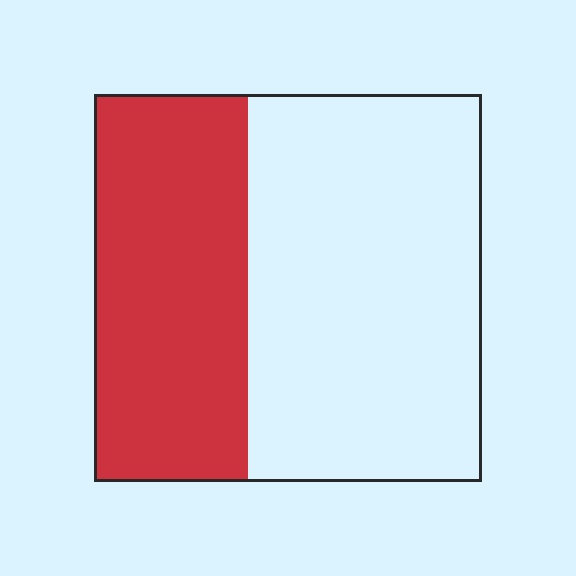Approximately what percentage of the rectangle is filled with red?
Approximately 40%.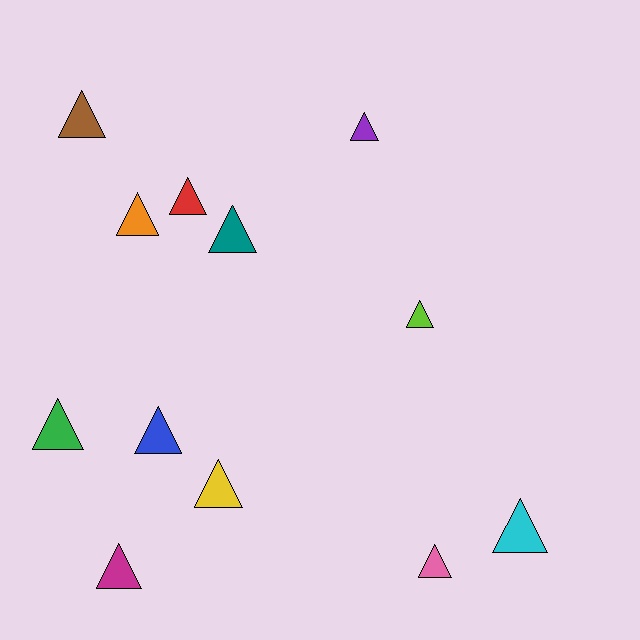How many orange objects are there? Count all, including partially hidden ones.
There is 1 orange object.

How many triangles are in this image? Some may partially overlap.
There are 12 triangles.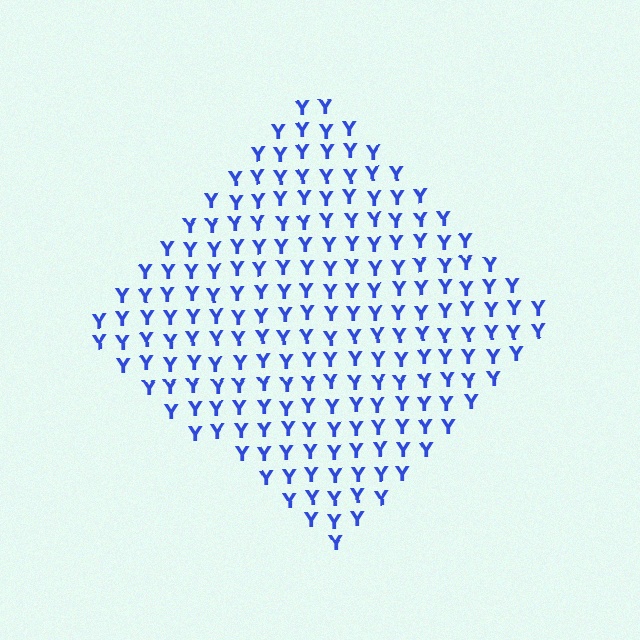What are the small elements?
The small elements are letter Y's.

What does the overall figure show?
The overall figure shows a diamond.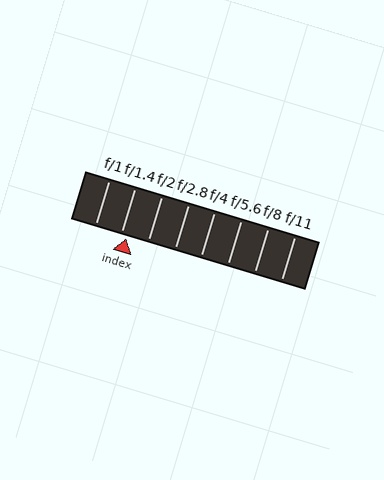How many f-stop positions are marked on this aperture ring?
There are 8 f-stop positions marked.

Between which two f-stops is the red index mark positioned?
The index mark is between f/1.4 and f/2.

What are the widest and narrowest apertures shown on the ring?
The widest aperture shown is f/1 and the narrowest is f/11.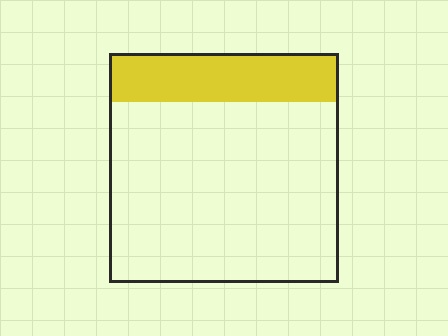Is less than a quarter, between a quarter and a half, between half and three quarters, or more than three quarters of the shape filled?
Less than a quarter.